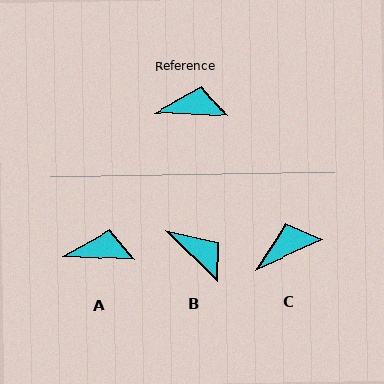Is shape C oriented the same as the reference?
No, it is off by about 27 degrees.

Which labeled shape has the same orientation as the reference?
A.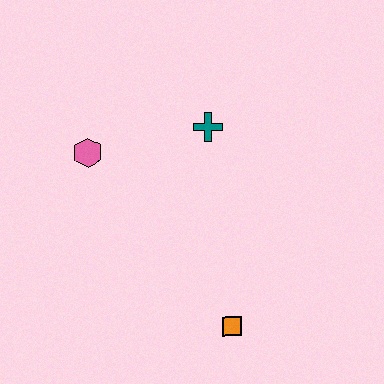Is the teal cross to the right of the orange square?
No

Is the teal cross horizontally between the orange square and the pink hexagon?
Yes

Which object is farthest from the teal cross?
The orange square is farthest from the teal cross.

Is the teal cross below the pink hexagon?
No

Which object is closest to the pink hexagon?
The teal cross is closest to the pink hexagon.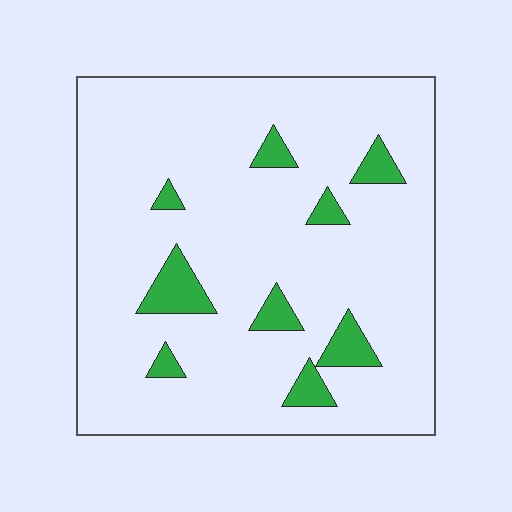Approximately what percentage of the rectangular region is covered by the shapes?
Approximately 10%.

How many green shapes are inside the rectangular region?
9.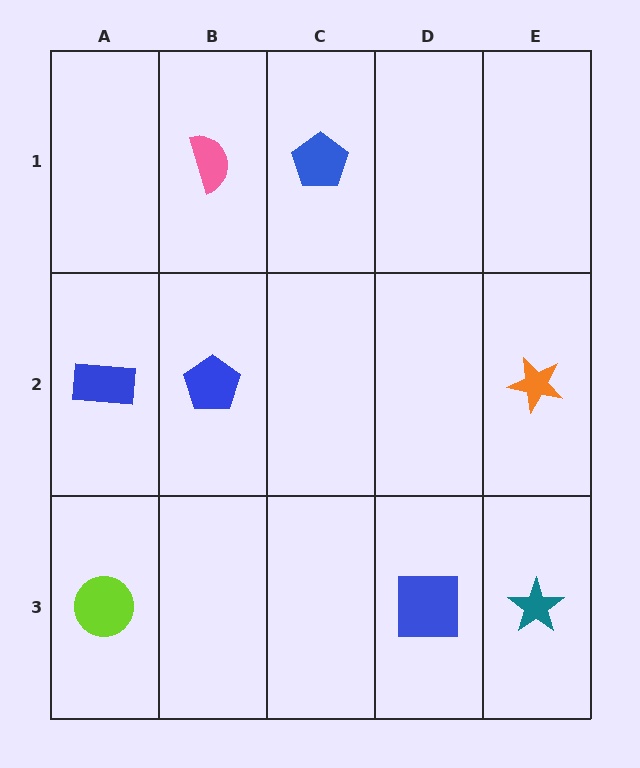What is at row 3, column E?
A teal star.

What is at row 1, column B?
A pink semicircle.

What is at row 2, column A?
A blue rectangle.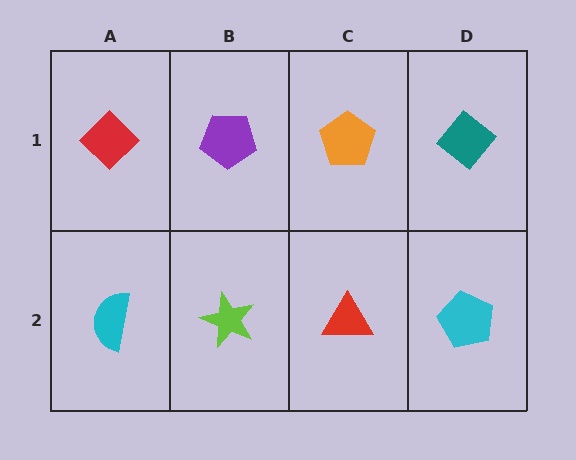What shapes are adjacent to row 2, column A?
A red diamond (row 1, column A), a lime star (row 2, column B).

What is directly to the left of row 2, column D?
A red triangle.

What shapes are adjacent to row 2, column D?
A teal diamond (row 1, column D), a red triangle (row 2, column C).